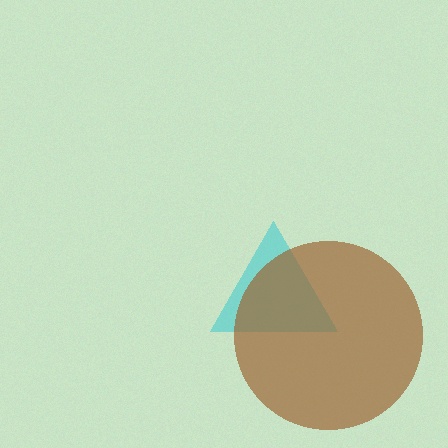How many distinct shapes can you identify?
There are 2 distinct shapes: a cyan triangle, a brown circle.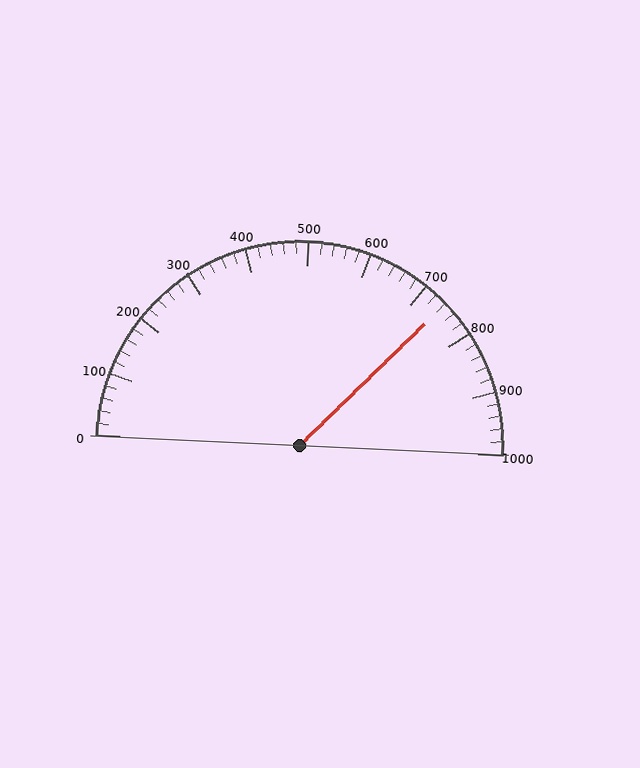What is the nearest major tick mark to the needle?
The nearest major tick mark is 700.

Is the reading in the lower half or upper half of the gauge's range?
The reading is in the upper half of the range (0 to 1000).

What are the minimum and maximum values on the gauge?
The gauge ranges from 0 to 1000.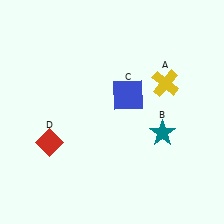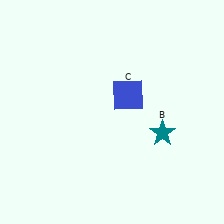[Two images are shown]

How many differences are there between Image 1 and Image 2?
There are 2 differences between the two images.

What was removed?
The red diamond (D), the yellow cross (A) were removed in Image 2.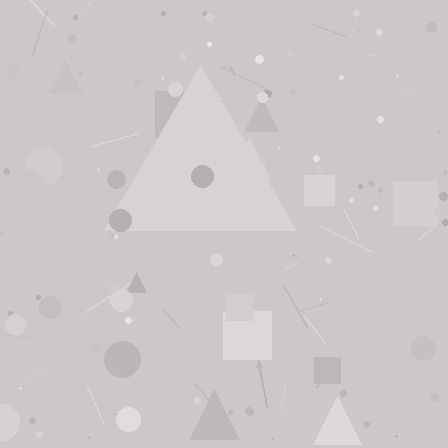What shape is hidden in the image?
A triangle is hidden in the image.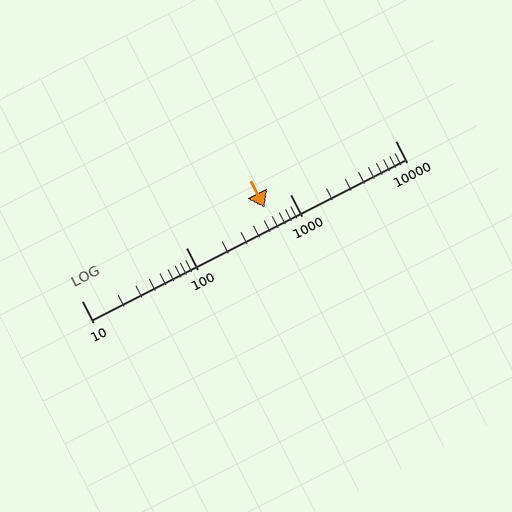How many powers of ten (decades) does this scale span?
The scale spans 3 decades, from 10 to 10000.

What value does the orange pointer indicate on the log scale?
The pointer indicates approximately 560.